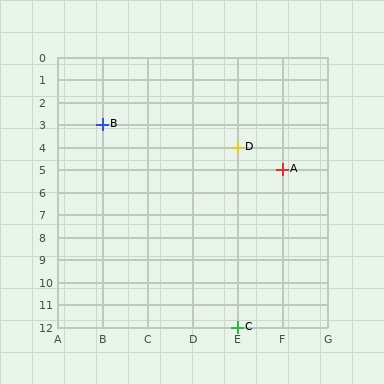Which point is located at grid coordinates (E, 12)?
Point C is at (E, 12).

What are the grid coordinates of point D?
Point D is at grid coordinates (E, 4).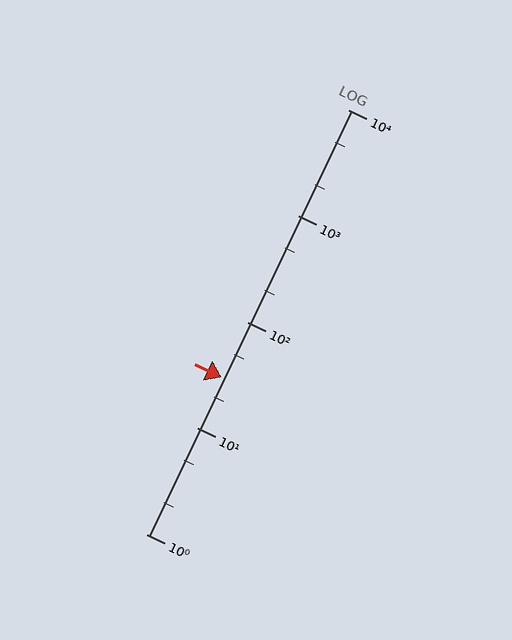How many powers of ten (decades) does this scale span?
The scale spans 4 decades, from 1 to 10000.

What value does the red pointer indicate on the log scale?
The pointer indicates approximately 30.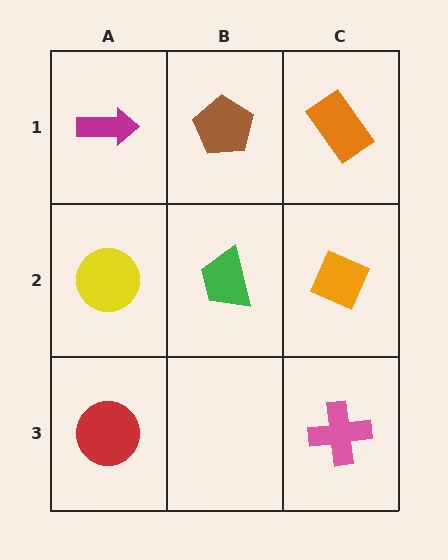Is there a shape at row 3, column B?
No, that cell is empty.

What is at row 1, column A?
A magenta arrow.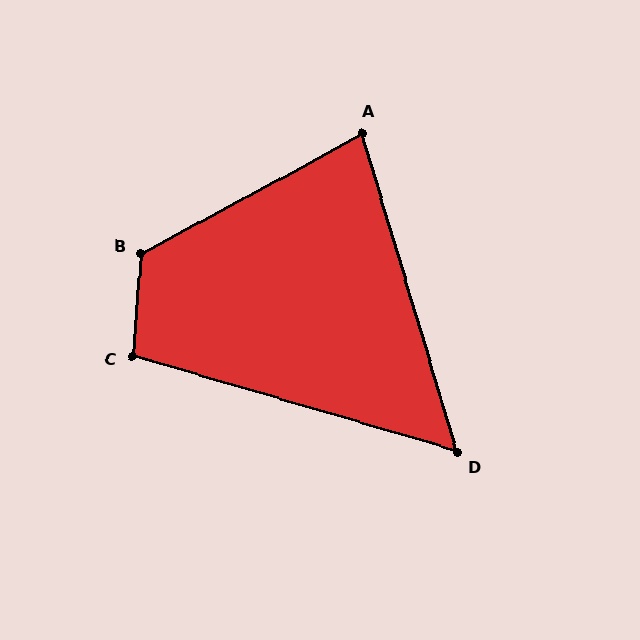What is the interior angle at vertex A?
Approximately 78 degrees (acute).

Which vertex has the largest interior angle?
B, at approximately 123 degrees.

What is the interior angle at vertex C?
Approximately 102 degrees (obtuse).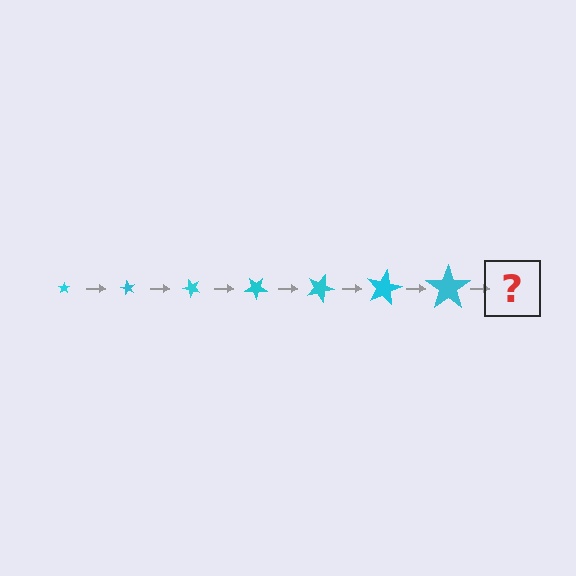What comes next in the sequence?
The next element should be a star, larger than the previous one and rotated 420 degrees from the start.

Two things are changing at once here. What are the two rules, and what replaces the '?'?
The two rules are that the star grows larger each step and it rotates 60 degrees each step. The '?' should be a star, larger than the previous one and rotated 420 degrees from the start.